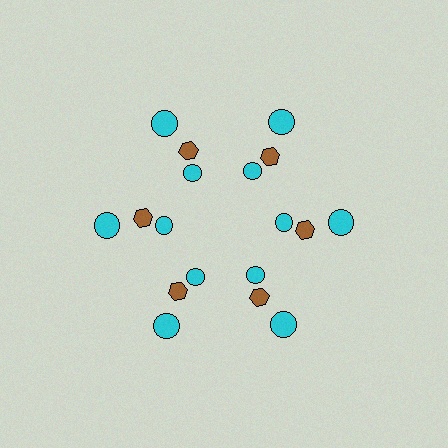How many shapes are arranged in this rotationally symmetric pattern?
There are 18 shapes, arranged in 6 groups of 3.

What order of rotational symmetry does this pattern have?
This pattern has 6-fold rotational symmetry.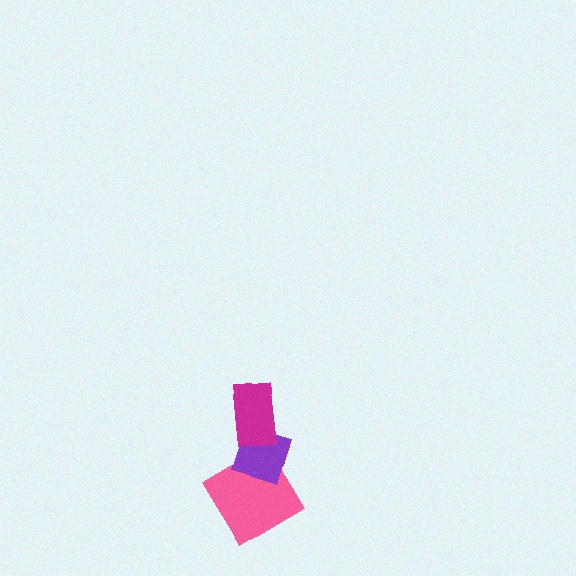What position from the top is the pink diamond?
The pink diamond is 3rd from the top.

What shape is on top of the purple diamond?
The magenta rectangle is on top of the purple diamond.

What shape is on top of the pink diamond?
The purple diamond is on top of the pink diamond.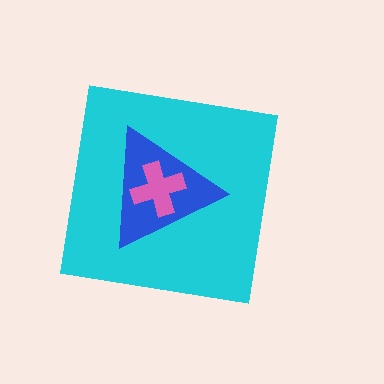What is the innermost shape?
The pink cross.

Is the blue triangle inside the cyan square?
Yes.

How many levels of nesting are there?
3.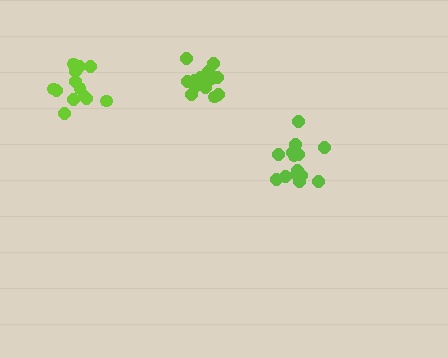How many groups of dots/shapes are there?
There are 3 groups.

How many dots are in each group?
Group 1: 13 dots, Group 2: 14 dots, Group 3: 14 dots (41 total).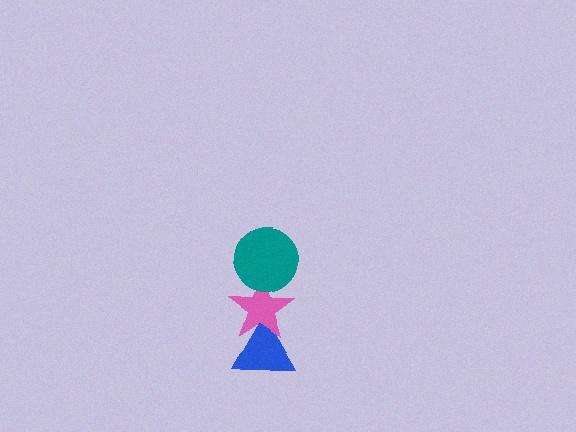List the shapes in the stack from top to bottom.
From top to bottom: the teal circle, the pink star, the blue triangle.